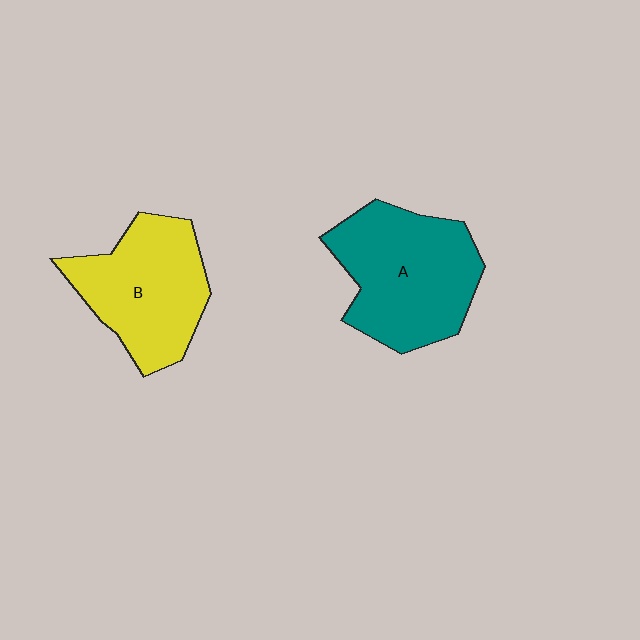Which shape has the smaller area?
Shape B (yellow).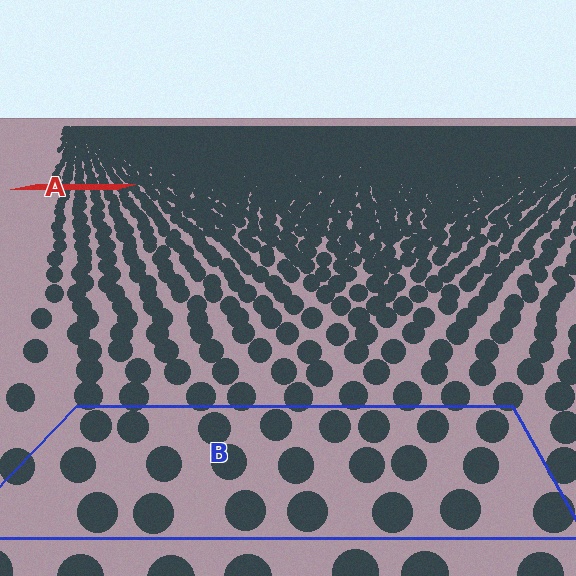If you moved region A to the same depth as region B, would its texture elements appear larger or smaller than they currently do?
They would appear larger. At a closer depth, the same texture elements are projected at a bigger on-screen size.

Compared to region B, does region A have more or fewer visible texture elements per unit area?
Region A has more texture elements per unit area — they are packed more densely because it is farther away.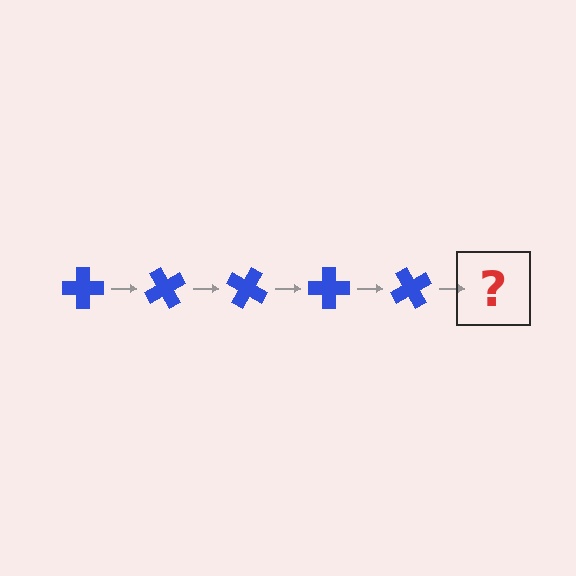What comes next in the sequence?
The next element should be a blue cross rotated 300 degrees.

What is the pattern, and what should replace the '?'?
The pattern is that the cross rotates 60 degrees each step. The '?' should be a blue cross rotated 300 degrees.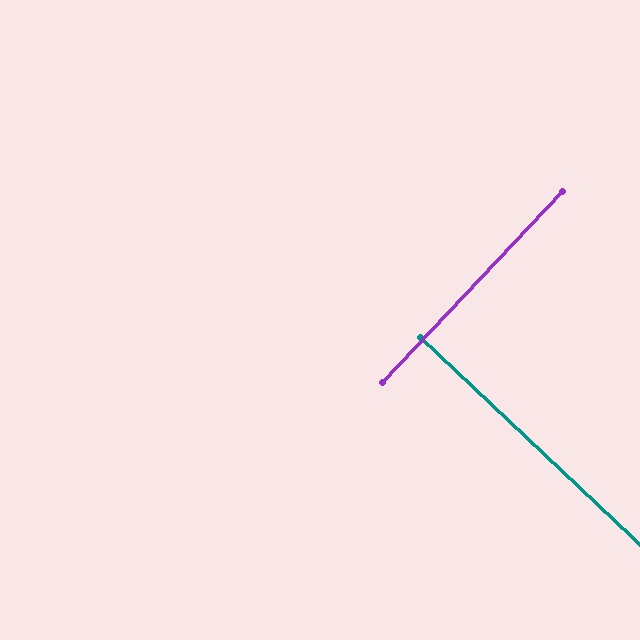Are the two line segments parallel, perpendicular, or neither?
Perpendicular — they meet at approximately 90°.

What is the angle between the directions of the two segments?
Approximately 90 degrees.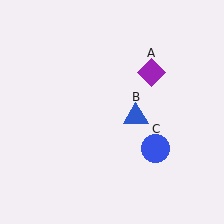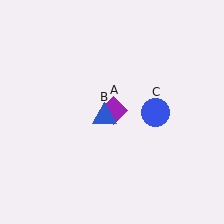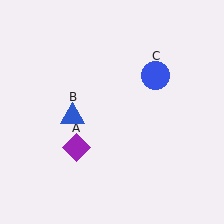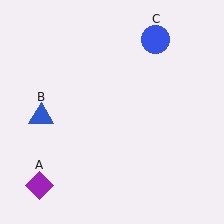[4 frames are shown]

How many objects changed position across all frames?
3 objects changed position: purple diamond (object A), blue triangle (object B), blue circle (object C).